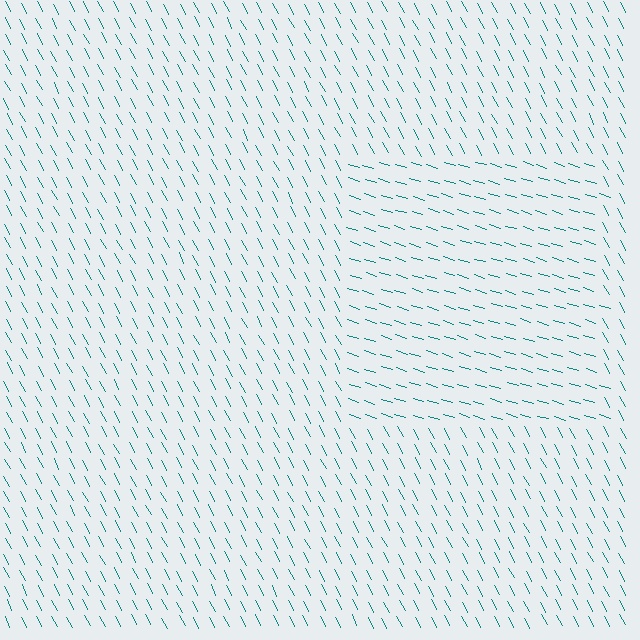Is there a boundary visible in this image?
Yes, there is a texture boundary formed by a change in line orientation.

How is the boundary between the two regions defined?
The boundary is defined purely by a change in line orientation (approximately 45 degrees difference). All lines are the same color and thickness.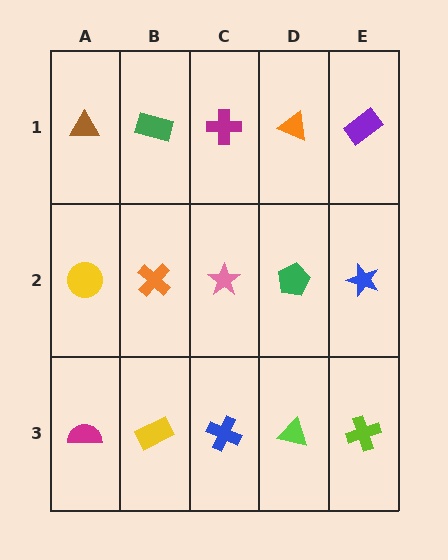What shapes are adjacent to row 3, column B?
An orange cross (row 2, column B), a magenta semicircle (row 3, column A), a blue cross (row 3, column C).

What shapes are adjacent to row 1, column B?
An orange cross (row 2, column B), a brown triangle (row 1, column A), a magenta cross (row 1, column C).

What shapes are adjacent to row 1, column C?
A pink star (row 2, column C), a green rectangle (row 1, column B), an orange triangle (row 1, column D).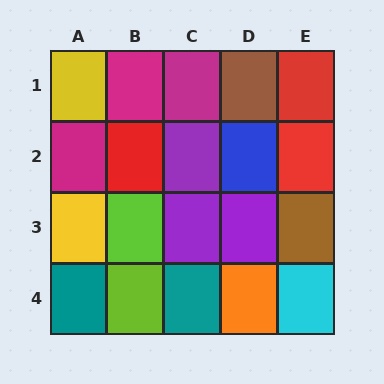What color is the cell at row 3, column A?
Yellow.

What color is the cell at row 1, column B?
Magenta.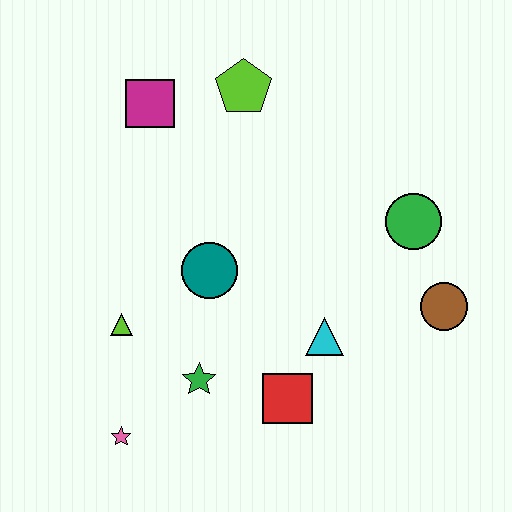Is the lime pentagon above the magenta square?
Yes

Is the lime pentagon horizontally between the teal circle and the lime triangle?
No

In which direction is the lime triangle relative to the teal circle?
The lime triangle is to the left of the teal circle.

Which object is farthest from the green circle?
The pink star is farthest from the green circle.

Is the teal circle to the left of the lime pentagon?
Yes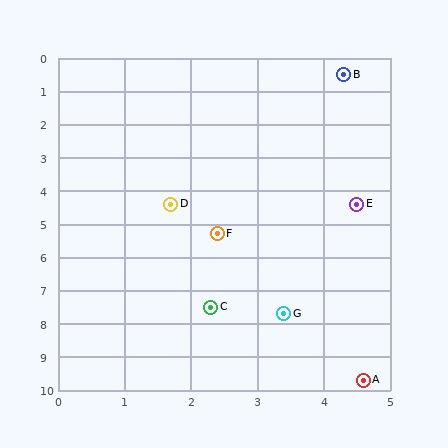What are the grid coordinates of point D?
Point D is at approximately (1.7, 4.4).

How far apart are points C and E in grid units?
Points C and E are about 3.8 grid units apart.